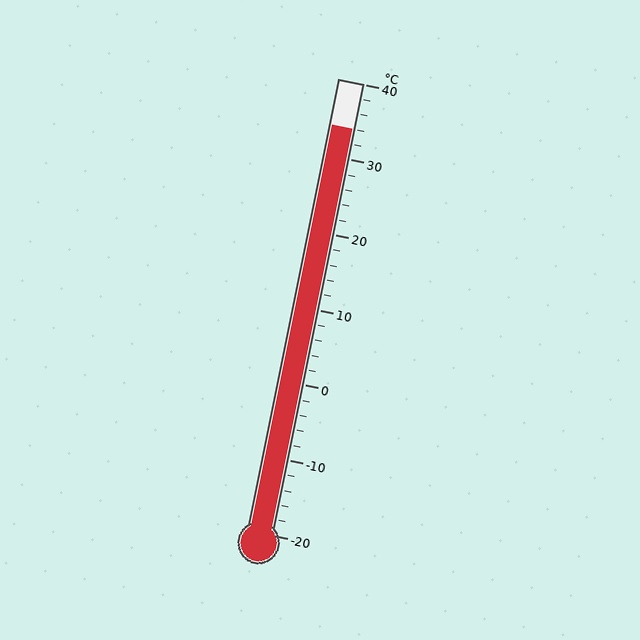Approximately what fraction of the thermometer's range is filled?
The thermometer is filled to approximately 90% of its range.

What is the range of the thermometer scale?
The thermometer scale ranges from -20°C to 40°C.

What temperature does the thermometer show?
The thermometer shows approximately 34°C.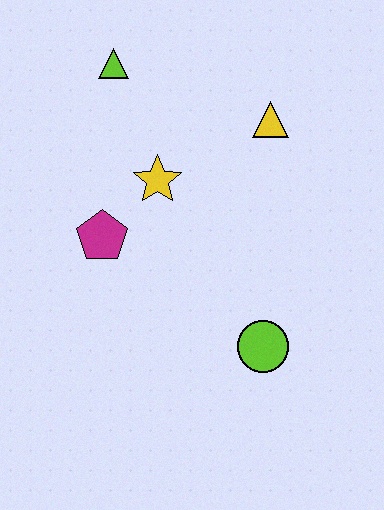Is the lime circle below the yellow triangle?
Yes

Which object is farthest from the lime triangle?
The lime circle is farthest from the lime triangle.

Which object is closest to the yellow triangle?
The yellow star is closest to the yellow triangle.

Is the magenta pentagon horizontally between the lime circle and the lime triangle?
No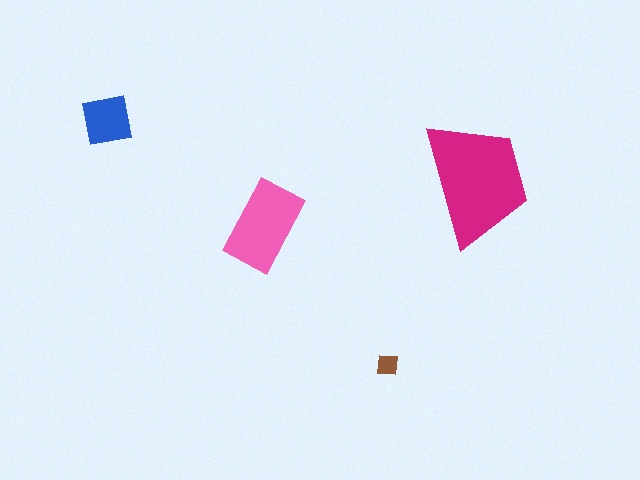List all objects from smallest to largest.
The brown square, the blue square, the pink rectangle, the magenta trapezoid.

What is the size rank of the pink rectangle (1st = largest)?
2nd.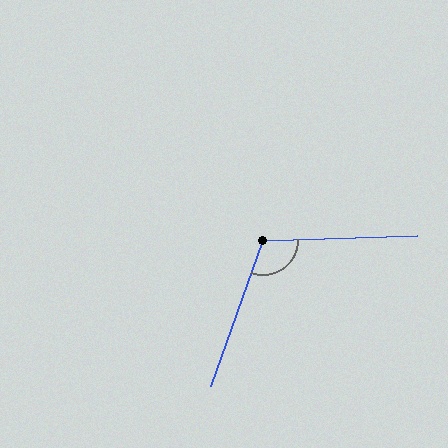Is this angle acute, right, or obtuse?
It is obtuse.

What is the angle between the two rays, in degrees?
Approximately 111 degrees.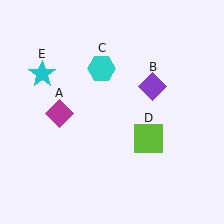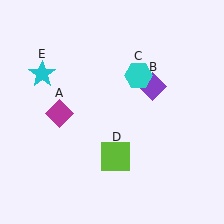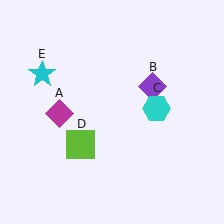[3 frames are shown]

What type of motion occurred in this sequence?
The cyan hexagon (object C), lime square (object D) rotated clockwise around the center of the scene.